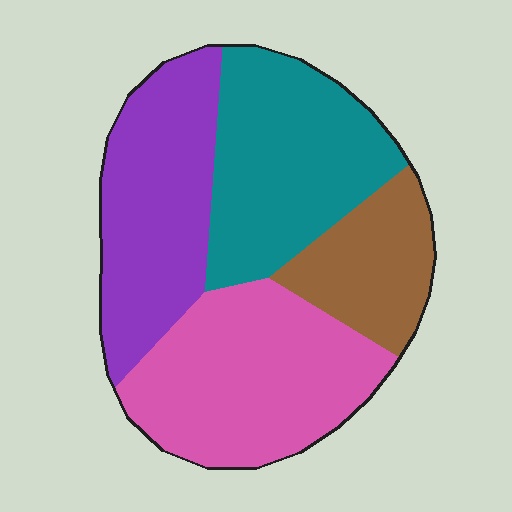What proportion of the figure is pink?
Pink covers 31% of the figure.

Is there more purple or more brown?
Purple.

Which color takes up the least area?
Brown, at roughly 15%.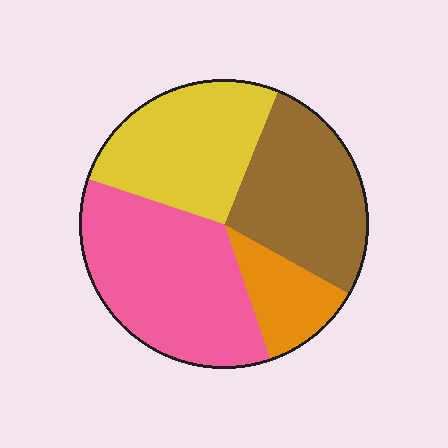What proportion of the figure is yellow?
Yellow takes up about one quarter (1/4) of the figure.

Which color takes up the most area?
Pink, at roughly 35%.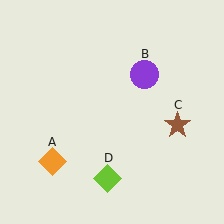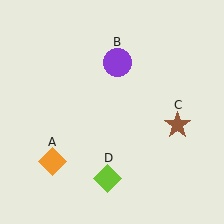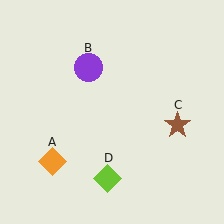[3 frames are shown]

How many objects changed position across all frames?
1 object changed position: purple circle (object B).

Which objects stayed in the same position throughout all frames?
Orange diamond (object A) and brown star (object C) and lime diamond (object D) remained stationary.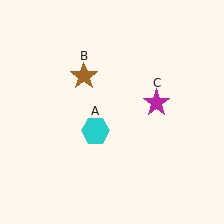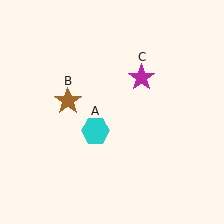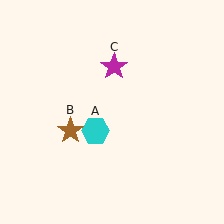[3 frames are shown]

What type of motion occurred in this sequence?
The brown star (object B), magenta star (object C) rotated counterclockwise around the center of the scene.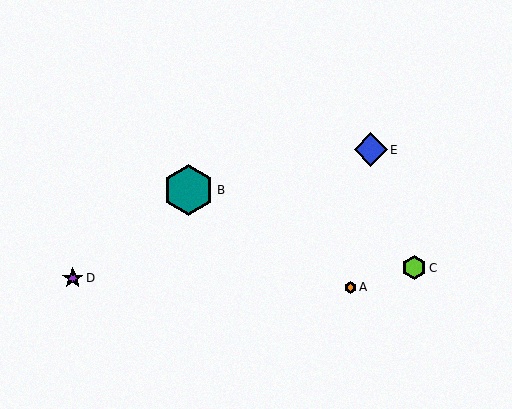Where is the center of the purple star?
The center of the purple star is at (73, 278).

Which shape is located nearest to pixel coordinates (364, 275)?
The orange hexagon (labeled A) at (350, 287) is nearest to that location.